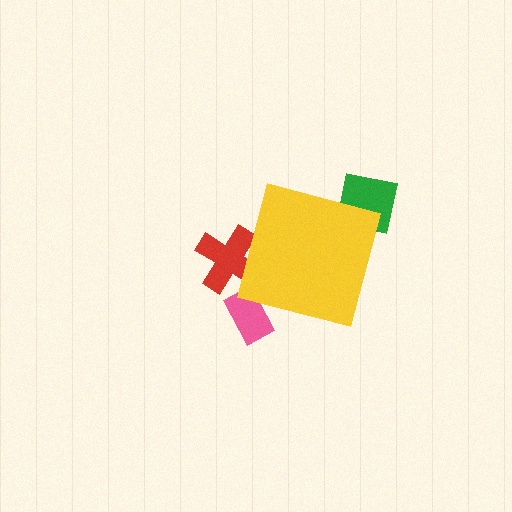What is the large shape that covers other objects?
A yellow square.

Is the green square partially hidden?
Yes, the green square is partially hidden behind the yellow square.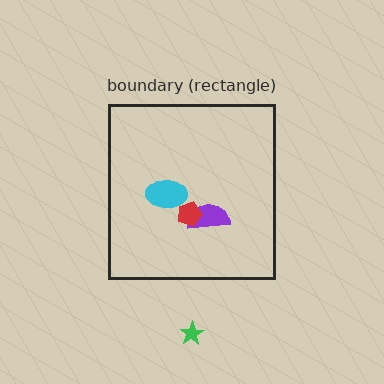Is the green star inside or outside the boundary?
Outside.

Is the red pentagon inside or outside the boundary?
Inside.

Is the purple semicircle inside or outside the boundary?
Inside.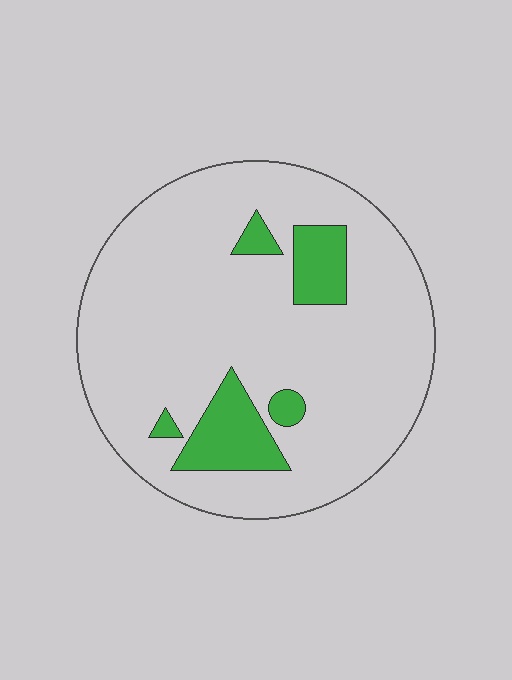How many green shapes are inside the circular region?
5.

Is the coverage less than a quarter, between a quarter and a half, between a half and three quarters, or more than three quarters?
Less than a quarter.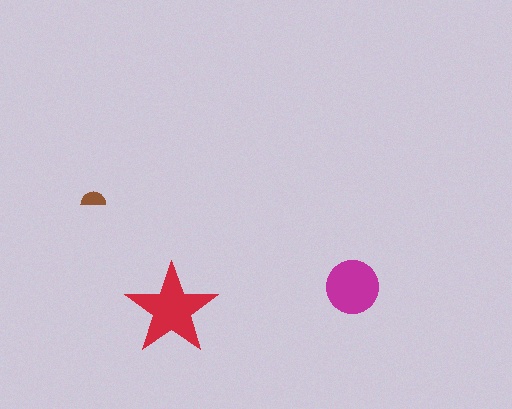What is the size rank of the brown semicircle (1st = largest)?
3rd.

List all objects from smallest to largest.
The brown semicircle, the magenta circle, the red star.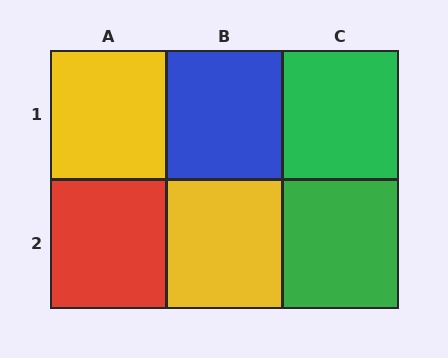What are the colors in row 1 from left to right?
Yellow, blue, green.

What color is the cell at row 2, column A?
Red.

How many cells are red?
1 cell is red.